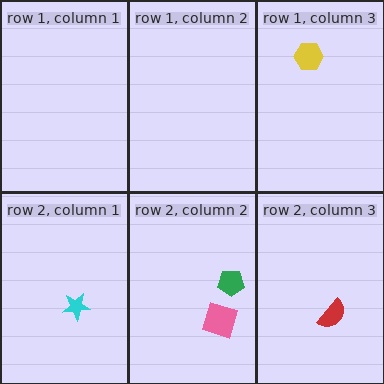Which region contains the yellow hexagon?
The row 1, column 3 region.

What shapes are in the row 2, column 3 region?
The red semicircle.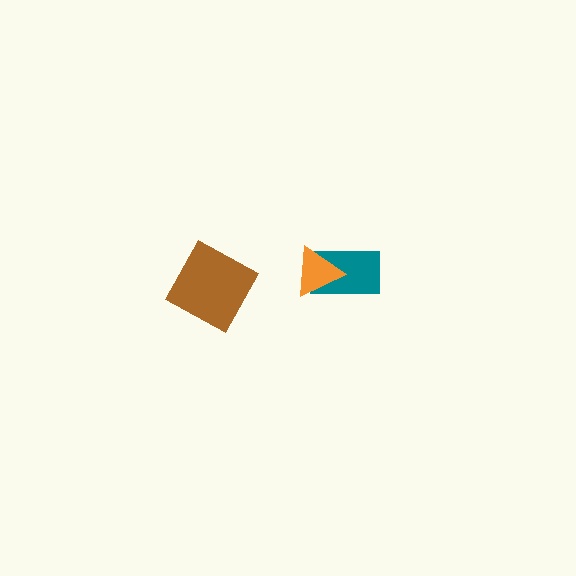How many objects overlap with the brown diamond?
0 objects overlap with the brown diamond.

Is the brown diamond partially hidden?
No, no other shape covers it.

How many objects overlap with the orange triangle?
1 object overlaps with the orange triangle.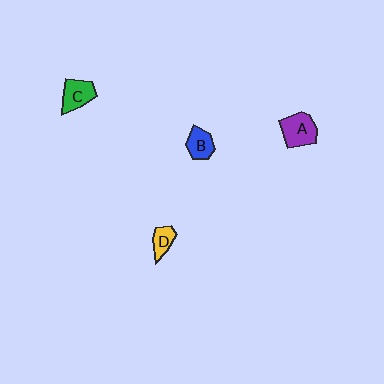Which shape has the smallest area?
Shape D (yellow).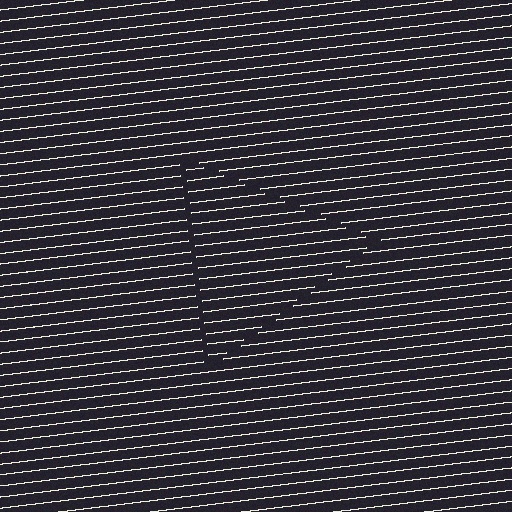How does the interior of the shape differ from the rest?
The interior of the shape contains the same grating, shifted by half a period — the contour is defined by the phase discontinuity where line-ends from the inner and outer gratings abut.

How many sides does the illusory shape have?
3 sides — the line-ends trace a triangle.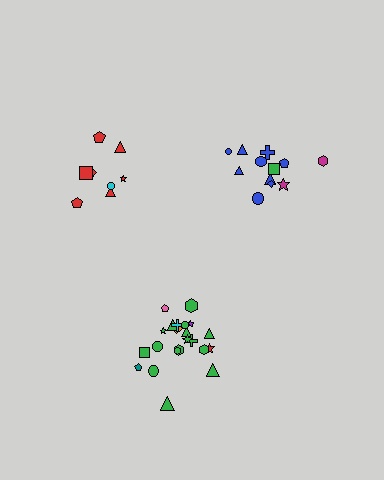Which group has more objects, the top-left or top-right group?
The top-right group.